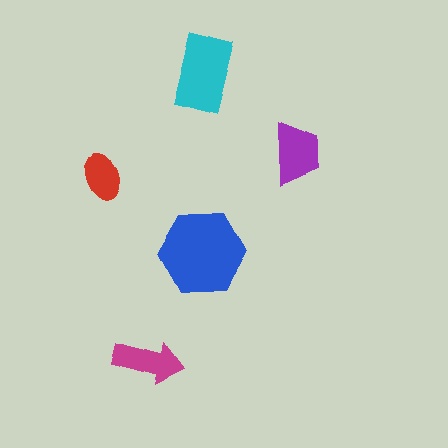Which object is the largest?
The blue hexagon.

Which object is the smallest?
The red ellipse.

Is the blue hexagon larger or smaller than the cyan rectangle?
Larger.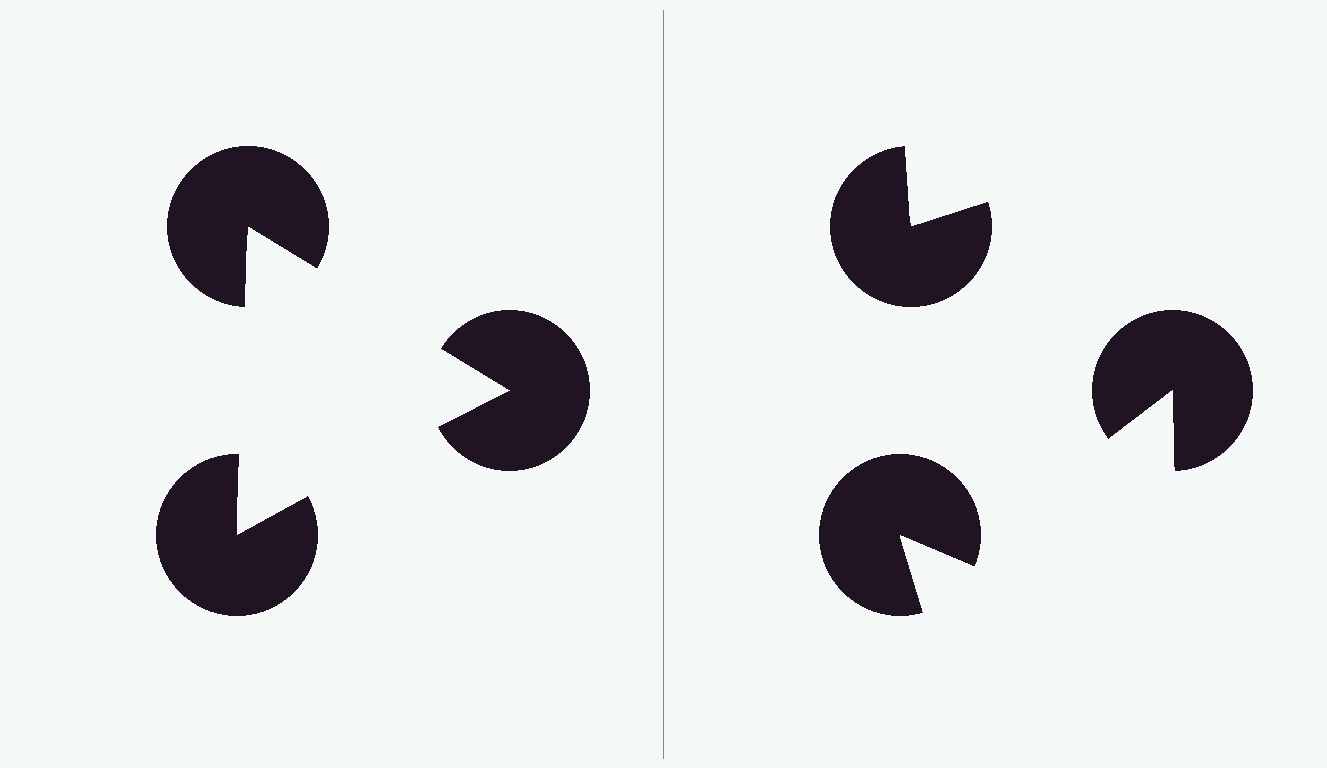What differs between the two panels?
The pac-man discs are positioned identically on both sides; only the wedge orientations differ. On the left they align to a triangle; on the right they are misaligned.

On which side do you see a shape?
An illusory triangle appears on the left side. On the right side the wedge cuts are rotated, so no coherent shape forms.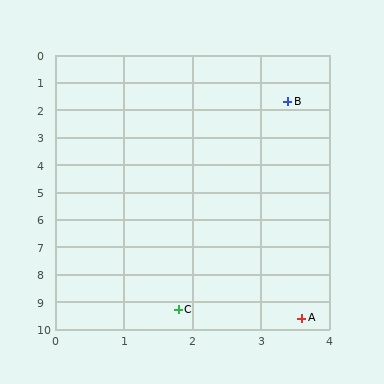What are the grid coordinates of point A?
Point A is at approximately (3.6, 9.6).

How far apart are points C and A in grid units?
Points C and A are about 1.8 grid units apart.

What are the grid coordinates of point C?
Point C is at approximately (1.8, 9.3).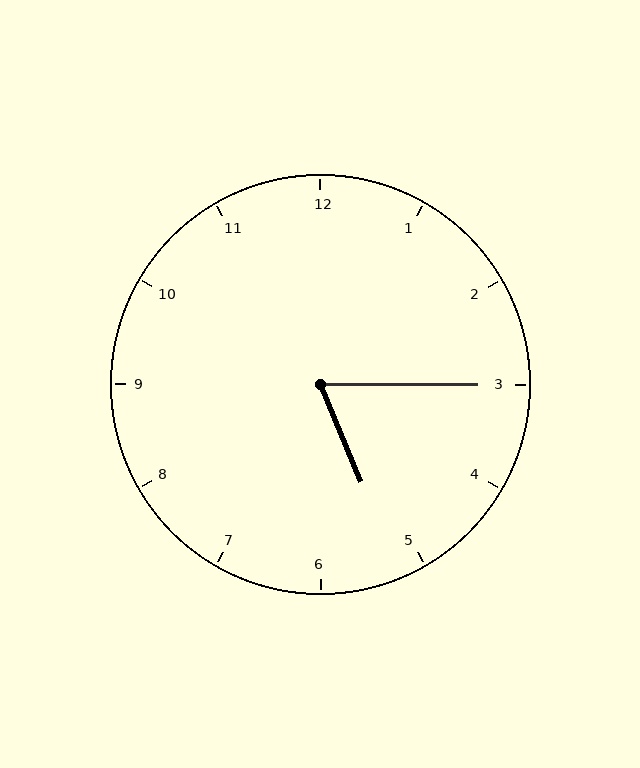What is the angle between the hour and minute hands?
Approximately 68 degrees.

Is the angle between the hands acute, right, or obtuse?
It is acute.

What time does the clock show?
5:15.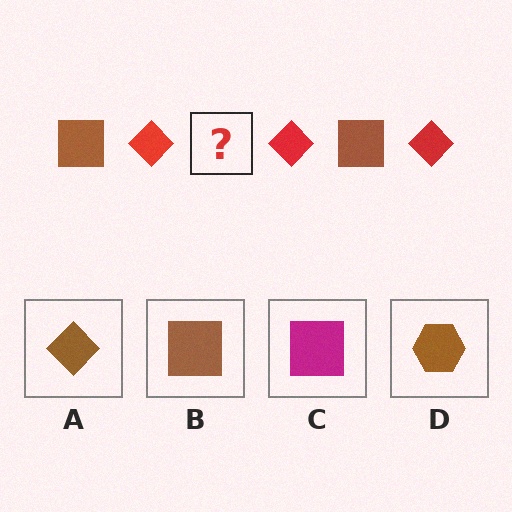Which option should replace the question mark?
Option B.